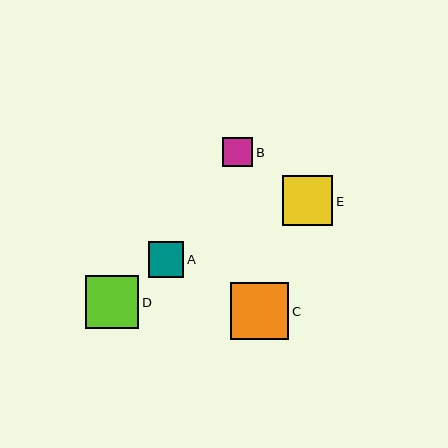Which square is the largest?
Square C is the largest with a size of approximately 58 pixels.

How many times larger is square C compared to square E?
Square C is approximately 1.2 times the size of square E.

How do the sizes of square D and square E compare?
Square D and square E are approximately the same size.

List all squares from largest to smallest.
From largest to smallest: C, D, E, A, B.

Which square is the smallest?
Square B is the smallest with a size of approximately 30 pixels.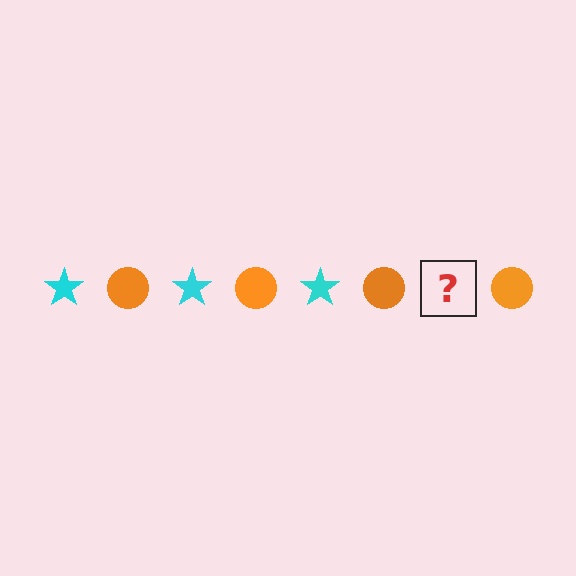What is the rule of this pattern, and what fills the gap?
The rule is that the pattern alternates between cyan star and orange circle. The gap should be filled with a cyan star.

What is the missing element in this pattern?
The missing element is a cyan star.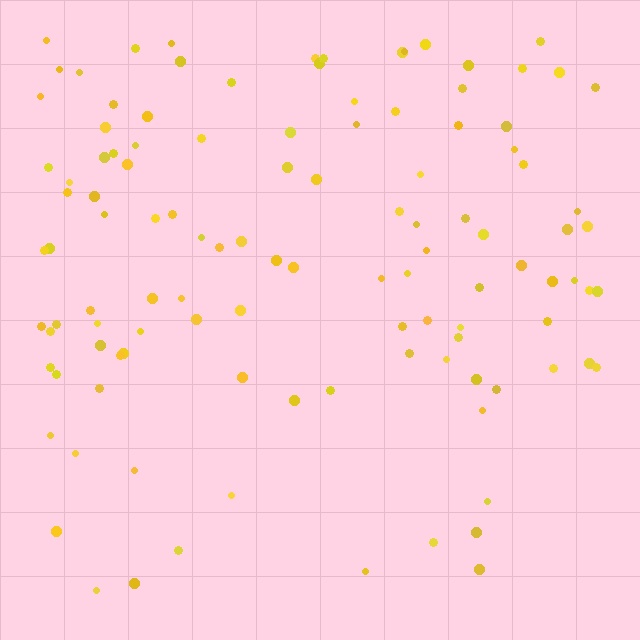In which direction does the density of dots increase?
From bottom to top, with the top side densest.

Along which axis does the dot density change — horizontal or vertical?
Vertical.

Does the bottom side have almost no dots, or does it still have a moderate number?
Still a moderate number, just noticeably fewer than the top.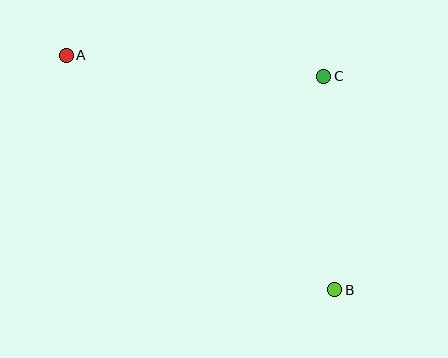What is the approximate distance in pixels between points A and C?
The distance between A and C is approximately 258 pixels.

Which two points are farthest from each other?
Points A and B are farthest from each other.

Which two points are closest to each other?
Points B and C are closest to each other.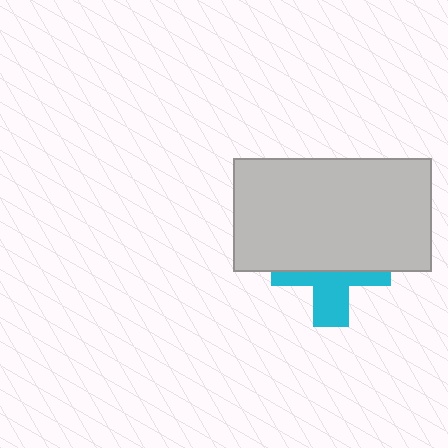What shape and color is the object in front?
The object in front is a light gray rectangle.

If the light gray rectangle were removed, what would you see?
You would see the complete cyan cross.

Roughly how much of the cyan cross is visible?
A small part of it is visible (roughly 43%).